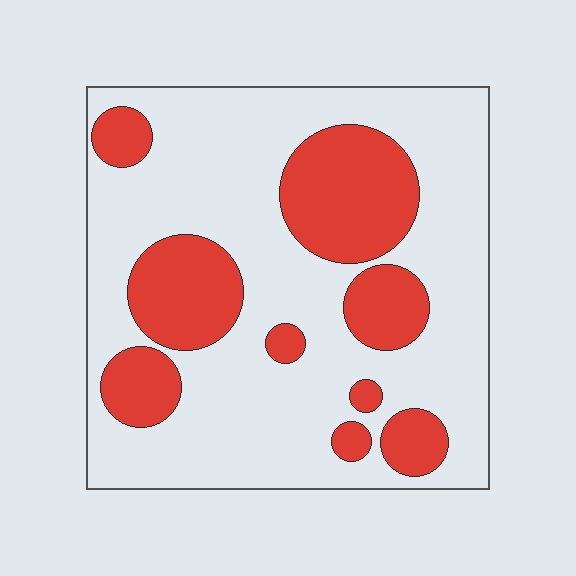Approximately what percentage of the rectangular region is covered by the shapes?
Approximately 30%.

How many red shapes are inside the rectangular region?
9.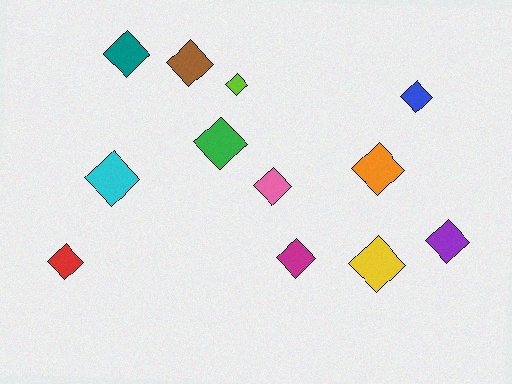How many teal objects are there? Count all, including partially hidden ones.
There is 1 teal object.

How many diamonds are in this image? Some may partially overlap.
There are 12 diamonds.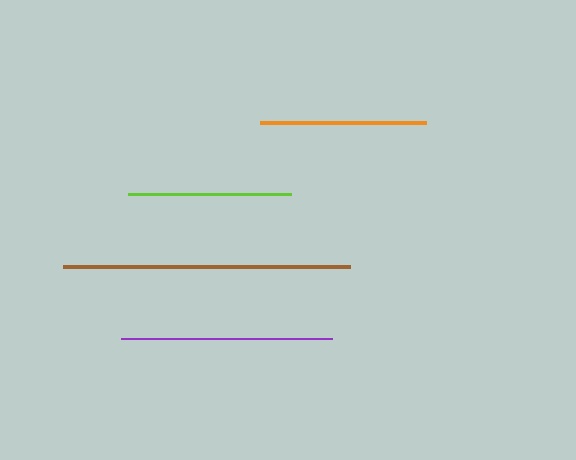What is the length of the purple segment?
The purple segment is approximately 211 pixels long.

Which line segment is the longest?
The brown line is the longest at approximately 287 pixels.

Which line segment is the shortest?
The lime line is the shortest at approximately 163 pixels.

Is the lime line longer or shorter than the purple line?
The purple line is longer than the lime line.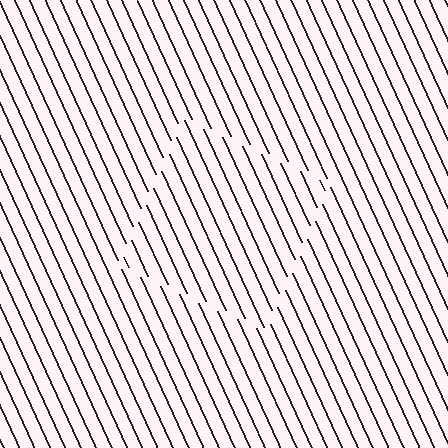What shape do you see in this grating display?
An illusory square. The interior of the shape contains the same grating, shifted by half a period — the contour is defined by the phase discontinuity where line-ends from the inner and outer gratings abut.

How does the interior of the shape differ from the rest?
The interior of the shape contains the same grating, shifted by half a period — the contour is defined by the phase discontinuity where line-ends from the inner and outer gratings abut.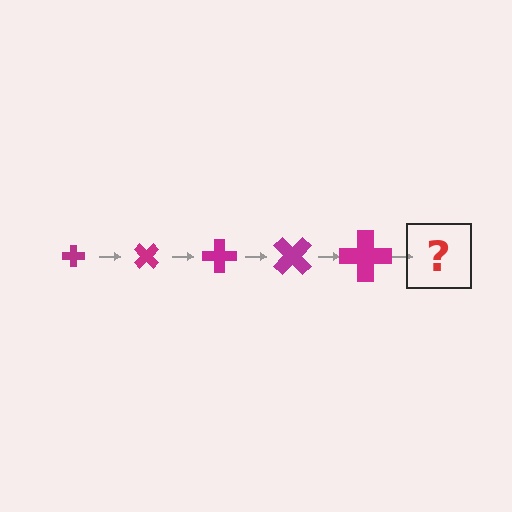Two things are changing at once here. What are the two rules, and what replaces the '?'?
The two rules are that the cross grows larger each step and it rotates 45 degrees each step. The '?' should be a cross, larger than the previous one and rotated 225 degrees from the start.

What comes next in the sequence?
The next element should be a cross, larger than the previous one and rotated 225 degrees from the start.